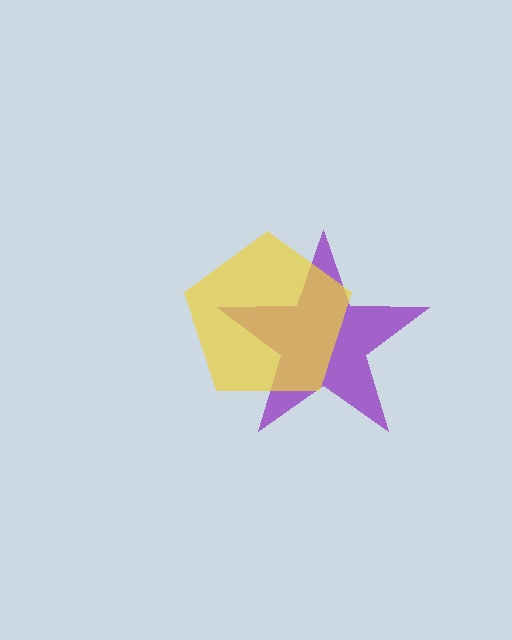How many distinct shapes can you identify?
There are 2 distinct shapes: a purple star, a yellow pentagon.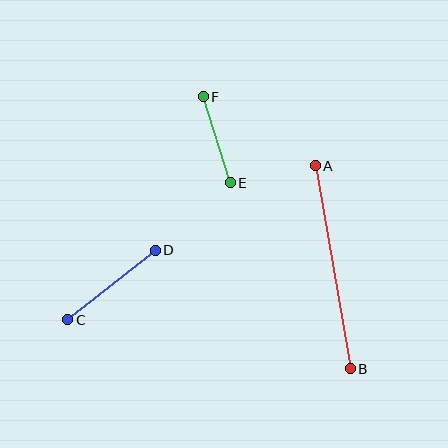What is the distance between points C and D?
The distance is approximately 112 pixels.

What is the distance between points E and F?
The distance is approximately 90 pixels.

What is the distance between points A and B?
The distance is approximately 206 pixels.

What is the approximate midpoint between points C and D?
The midpoint is at approximately (111, 285) pixels.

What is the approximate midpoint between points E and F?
The midpoint is at approximately (217, 140) pixels.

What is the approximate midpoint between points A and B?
The midpoint is at approximately (333, 267) pixels.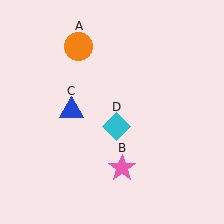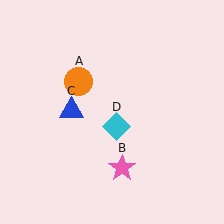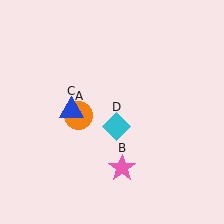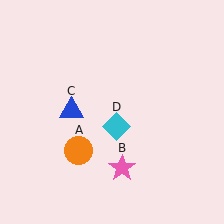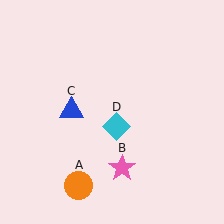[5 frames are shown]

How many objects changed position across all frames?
1 object changed position: orange circle (object A).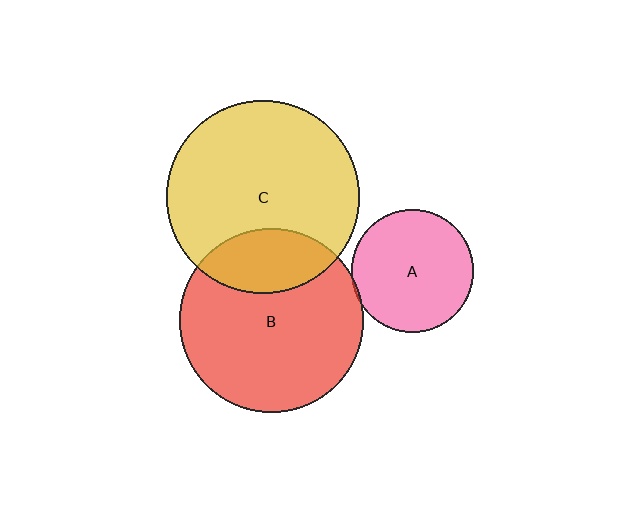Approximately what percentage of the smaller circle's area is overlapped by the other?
Approximately 25%.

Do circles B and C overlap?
Yes.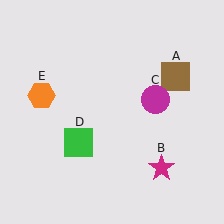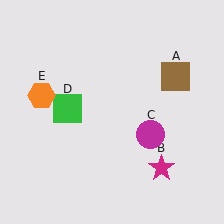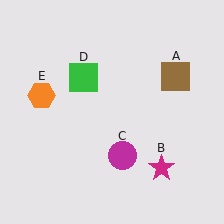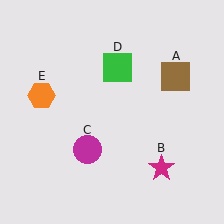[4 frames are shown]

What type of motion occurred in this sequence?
The magenta circle (object C), green square (object D) rotated clockwise around the center of the scene.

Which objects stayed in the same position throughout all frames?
Brown square (object A) and magenta star (object B) and orange hexagon (object E) remained stationary.